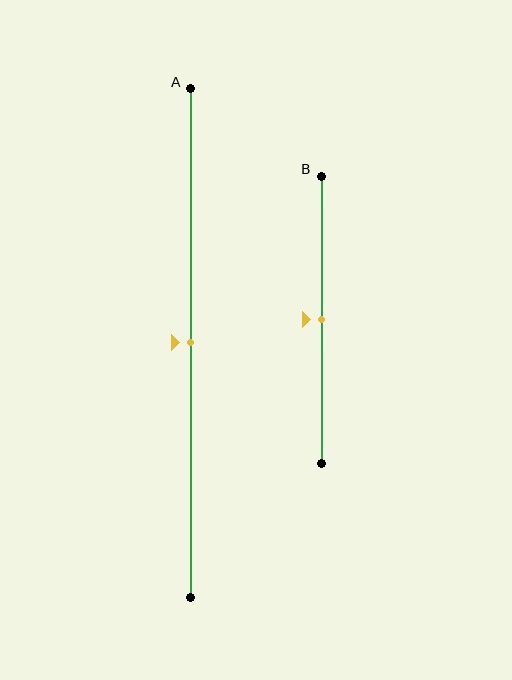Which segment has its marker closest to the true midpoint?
Segment A has its marker closest to the true midpoint.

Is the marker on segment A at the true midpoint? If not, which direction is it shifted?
Yes, the marker on segment A is at the true midpoint.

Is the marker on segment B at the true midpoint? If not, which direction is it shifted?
Yes, the marker on segment B is at the true midpoint.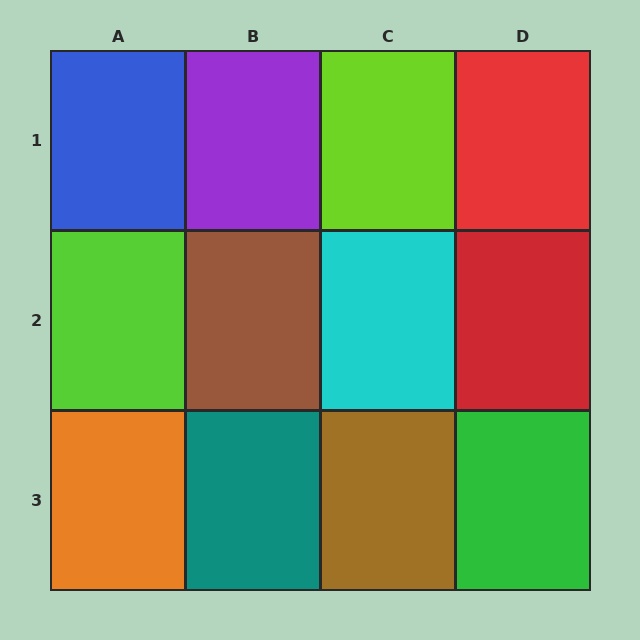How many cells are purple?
1 cell is purple.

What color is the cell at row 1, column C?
Lime.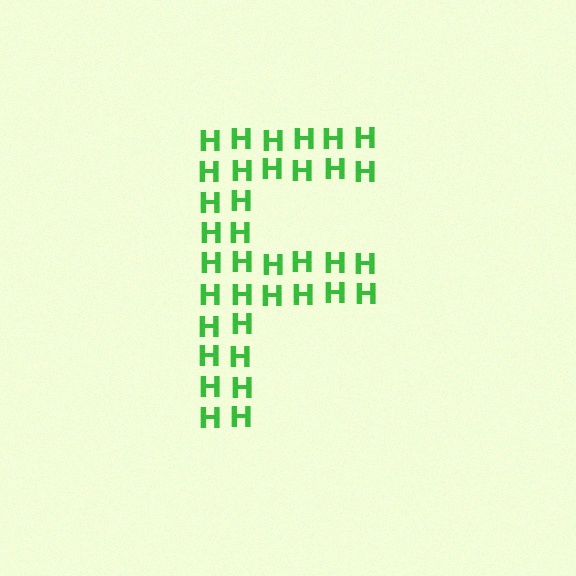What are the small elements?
The small elements are letter H's.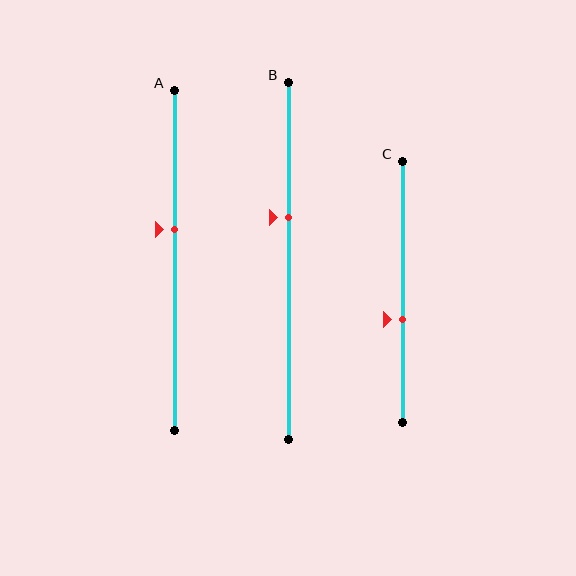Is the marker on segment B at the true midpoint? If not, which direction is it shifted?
No, the marker on segment B is shifted upward by about 12% of the segment length.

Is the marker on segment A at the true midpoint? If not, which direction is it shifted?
No, the marker on segment A is shifted upward by about 9% of the segment length.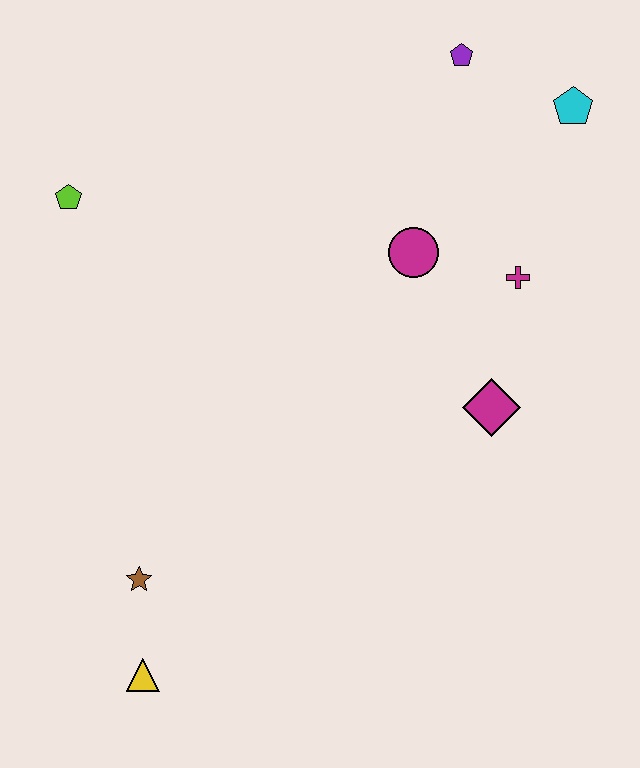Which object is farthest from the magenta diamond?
The lime pentagon is farthest from the magenta diamond.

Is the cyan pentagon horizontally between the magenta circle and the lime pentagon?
No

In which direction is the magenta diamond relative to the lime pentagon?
The magenta diamond is to the right of the lime pentagon.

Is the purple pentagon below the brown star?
No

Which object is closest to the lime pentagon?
The magenta circle is closest to the lime pentagon.